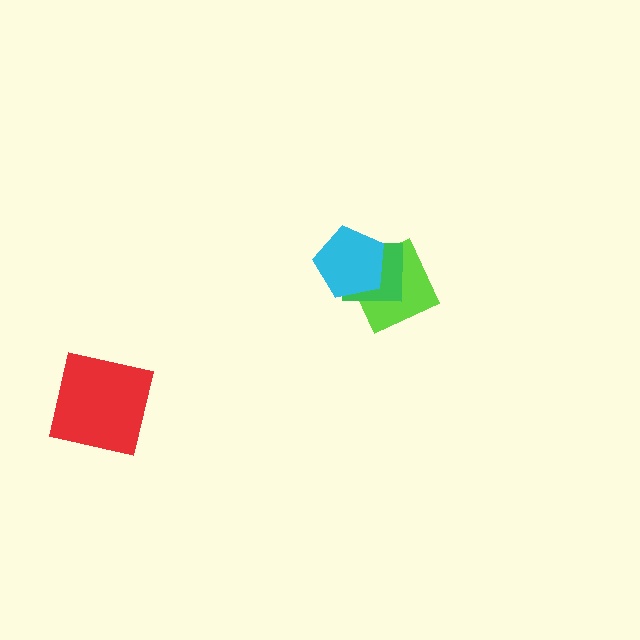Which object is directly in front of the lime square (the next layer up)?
The green square is directly in front of the lime square.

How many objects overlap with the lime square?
2 objects overlap with the lime square.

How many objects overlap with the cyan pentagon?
2 objects overlap with the cyan pentagon.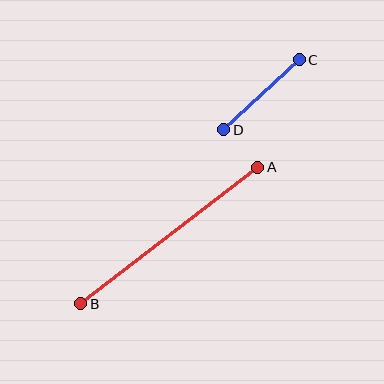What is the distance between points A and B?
The distance is approximately 224 pixels.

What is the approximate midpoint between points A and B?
The midpoint is at approximately (169, 235) pixels.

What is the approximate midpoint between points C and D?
The midpoint is at approximately (262, 95) pixels.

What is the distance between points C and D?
The distance is approximately 103 pixels.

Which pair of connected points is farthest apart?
Points A and B are farthest apart.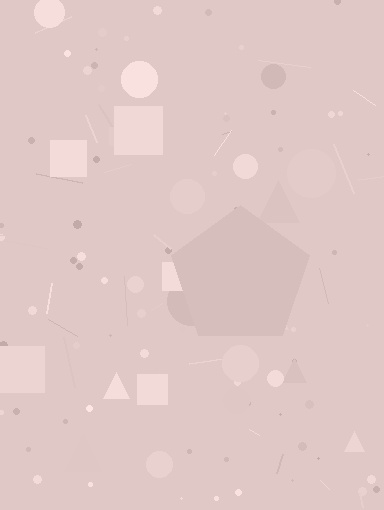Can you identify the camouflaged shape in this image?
The camouflaged shape is a pentagon.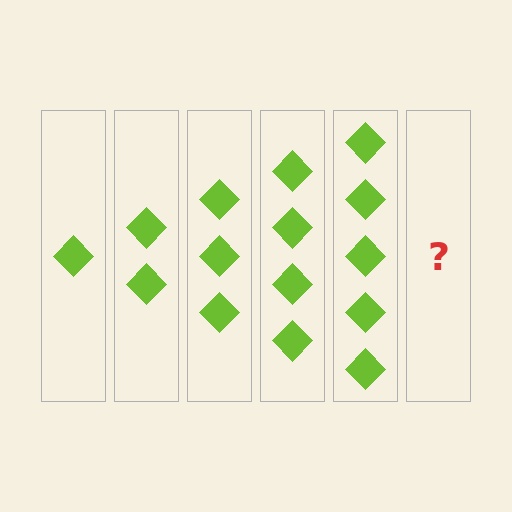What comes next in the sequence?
The next element should be 6 diamonds.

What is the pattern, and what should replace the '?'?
The pattern is that each step adds one more diamond. The '?' should be 6 diamonds.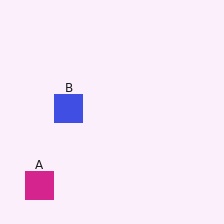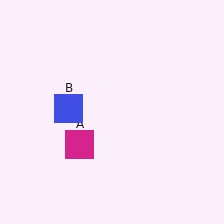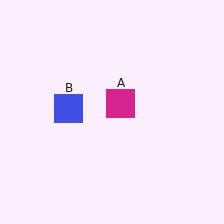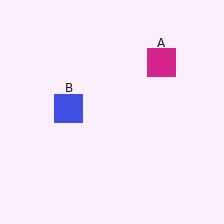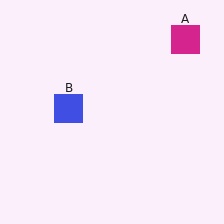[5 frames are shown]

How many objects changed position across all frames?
1 object changed position: magenta square (object A).